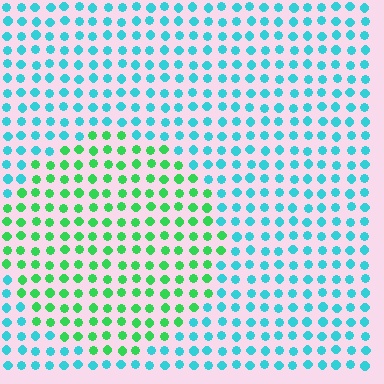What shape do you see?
I see a circle.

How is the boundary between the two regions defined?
The boundary is defined purely by a slight shift in hue (about 51 degrees). Spacing, size, and orientation are identical on both sides.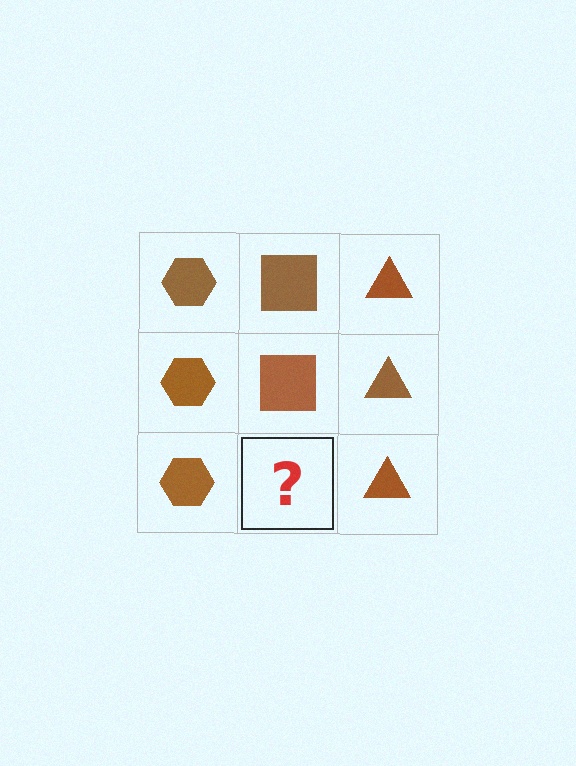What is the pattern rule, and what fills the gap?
The rule is that each column has a consistent shape. The gap should be filled with a brown square.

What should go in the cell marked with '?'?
The missing cell should contain a brown square.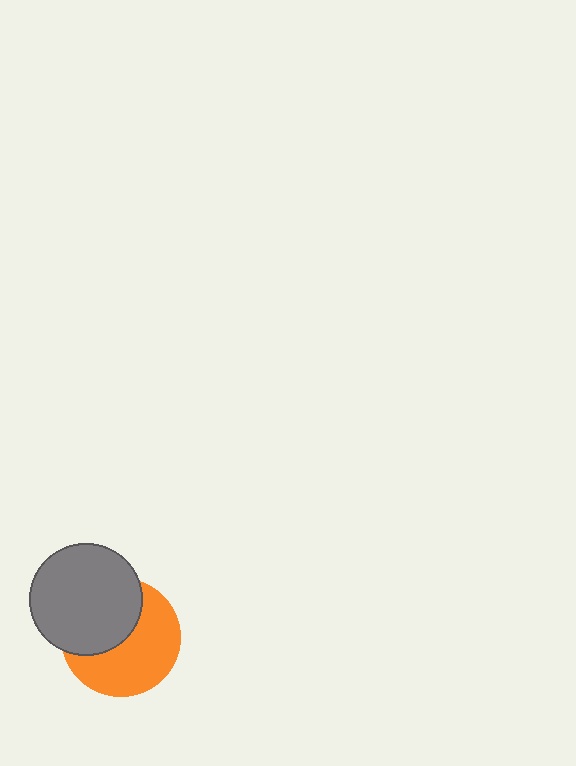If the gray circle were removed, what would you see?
You would see the complete orange circle.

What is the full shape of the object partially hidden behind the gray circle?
The partially hidden object is an orange circle.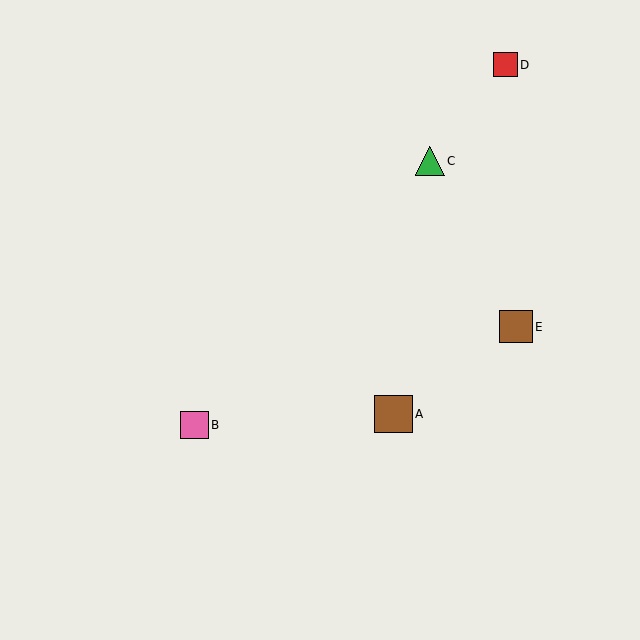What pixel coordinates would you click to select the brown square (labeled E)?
Click at (516, 327) to select the brown square E.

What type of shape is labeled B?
Shape B is a pink square.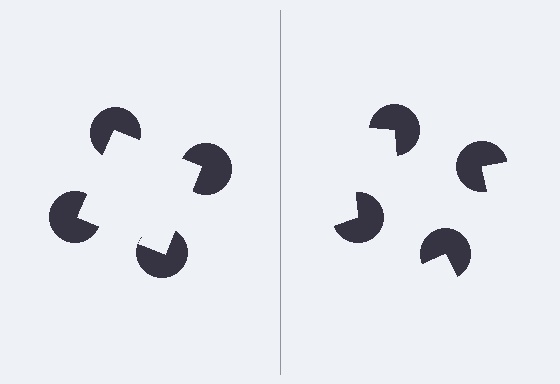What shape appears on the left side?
An illusory square.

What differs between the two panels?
The pac-man discs are positioned identically on both sides; only the wedge orientations differ. On the left they align to a square; on the right they are misaligned.